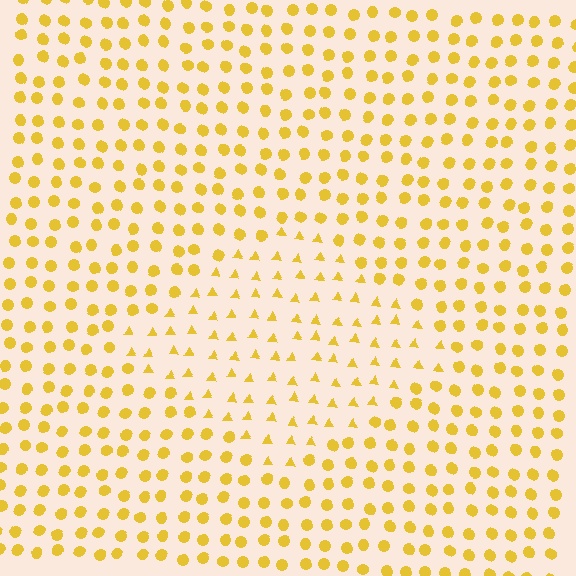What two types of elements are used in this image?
The image uses triangles inside the diamond region and circles outside it.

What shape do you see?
I see a diamond.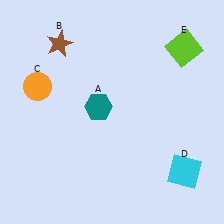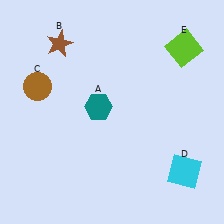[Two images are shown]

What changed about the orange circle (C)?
In Image 1, C is orange. In Image 2, it changed to brown.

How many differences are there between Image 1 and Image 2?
There is 1 difference between the two images.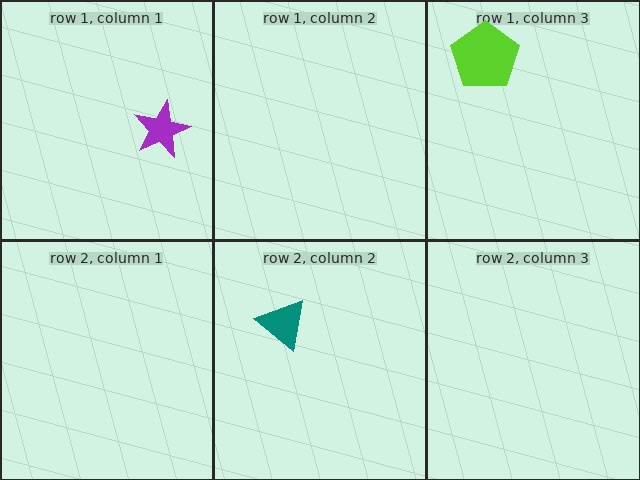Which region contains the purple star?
The row 1, column 1 region.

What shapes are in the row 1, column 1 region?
The purple star.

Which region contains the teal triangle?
The row 2, column 2 region.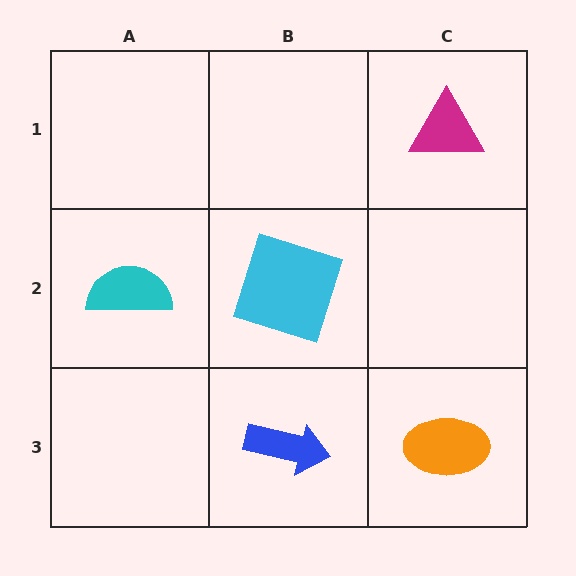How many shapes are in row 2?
2 shapes.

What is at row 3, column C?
An orange ellipse.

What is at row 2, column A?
A cyan semicircle.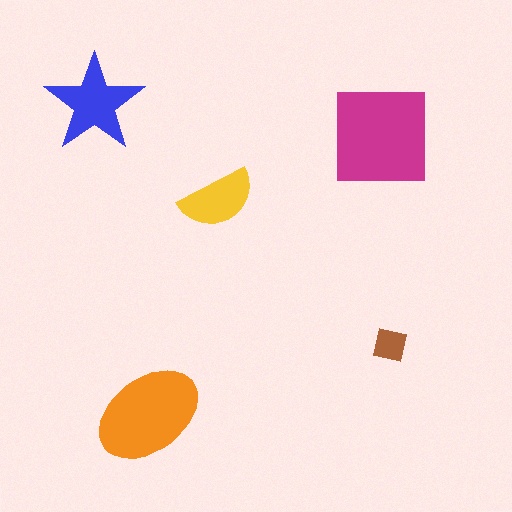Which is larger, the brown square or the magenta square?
The magenta square.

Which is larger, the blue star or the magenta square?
The magenta square.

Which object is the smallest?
The brown square.